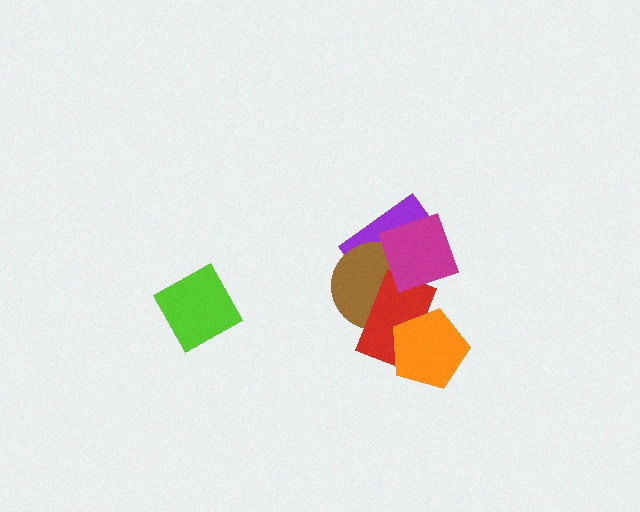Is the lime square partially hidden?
No, no other shape covers it.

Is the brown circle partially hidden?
Yes, it is partially covered by another shape.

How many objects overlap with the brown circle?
3 objects overlap with the brown circle.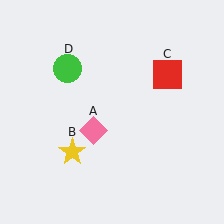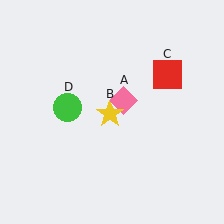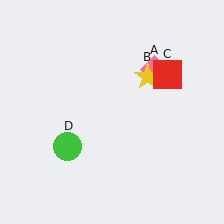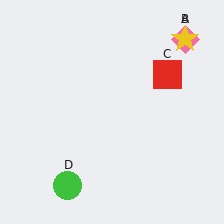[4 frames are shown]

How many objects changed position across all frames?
3 objects changed position: pink diamond (object A), yellow star (object B), green circle (object D).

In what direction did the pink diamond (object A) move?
The pink diamond (object A) moved up and to the right.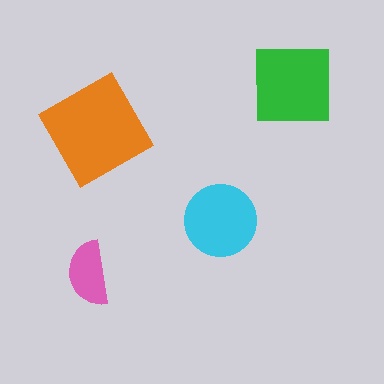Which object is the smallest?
The pink semicircle.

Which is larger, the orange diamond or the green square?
The orange diamond.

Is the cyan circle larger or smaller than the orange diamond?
Smaller.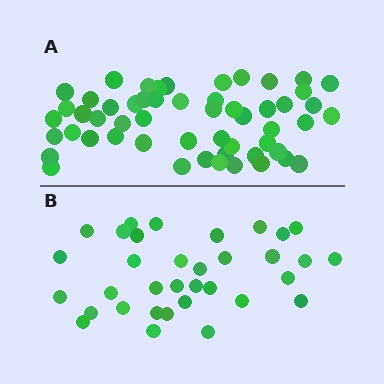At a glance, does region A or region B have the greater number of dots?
Region A (the top region) has more dots.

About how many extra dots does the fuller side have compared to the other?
Region A has approximately 20 more dots than region B.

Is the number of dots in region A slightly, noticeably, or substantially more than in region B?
Region A has substantially more. The ratio is roughly 1.6 to 1.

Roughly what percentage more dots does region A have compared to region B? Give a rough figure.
About 60% more.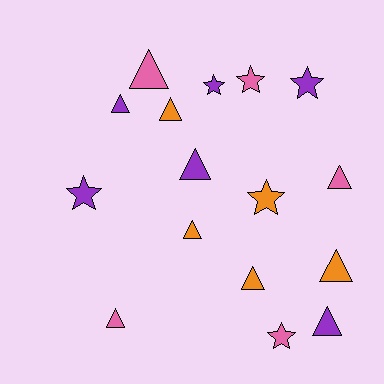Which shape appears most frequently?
Triangle, with 10 objects.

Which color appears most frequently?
Purple, with 6 objects.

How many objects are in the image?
There are 16 objects.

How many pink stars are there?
There are 2 pink stars.